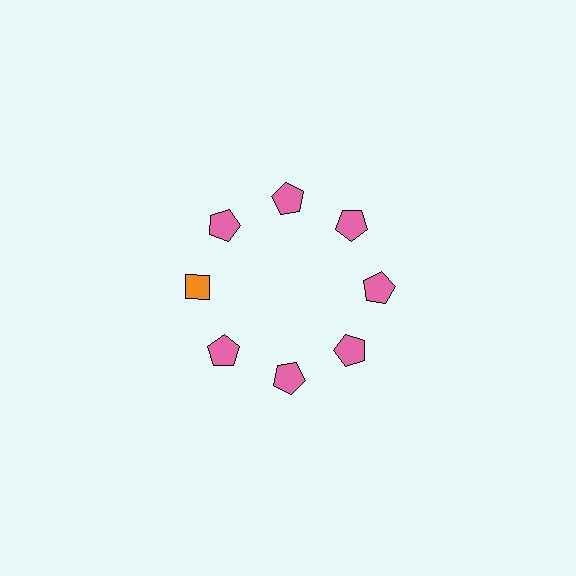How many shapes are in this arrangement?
There are 8 shapes arranged in a ring pattern.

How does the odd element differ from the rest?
It differs in both color (orange instead of pink) and shape (diamond instead of pentagon).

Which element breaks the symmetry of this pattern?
The orange diamond at roughly the 9 o'clock position breaks the symmetry. All other shapes are pink pentagons.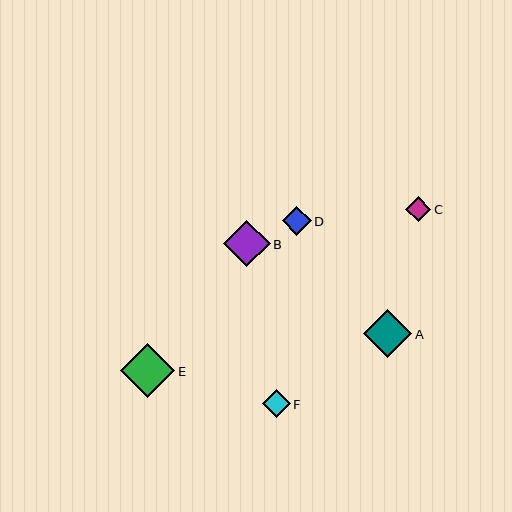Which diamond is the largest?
Diamond E is the largest with a size of approximately 54 pixels.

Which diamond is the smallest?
Diamond C is the smallest with a size of approximately 25 pixels.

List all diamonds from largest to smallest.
From largest to smallest: E, A, B, D, F, C.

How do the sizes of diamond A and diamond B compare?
Diamond A and diamond B are approximately the same size.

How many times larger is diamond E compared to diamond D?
Diamond E is approximately 1.9 times the size of diamond D.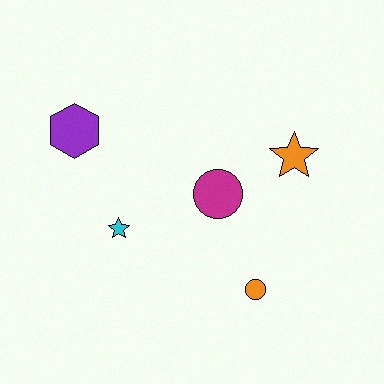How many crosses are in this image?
There are no crosses.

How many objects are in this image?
There are 5 objects.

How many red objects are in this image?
There are no red objects.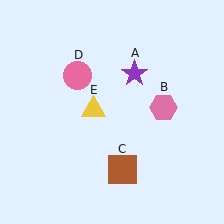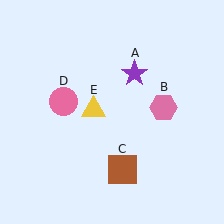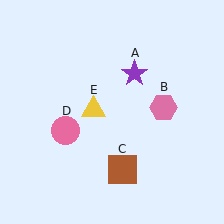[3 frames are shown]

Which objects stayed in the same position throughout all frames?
Purple star (object A) and pink hexagon (object B) and brown square (object C) and yellow triangle (object E) remained stationary.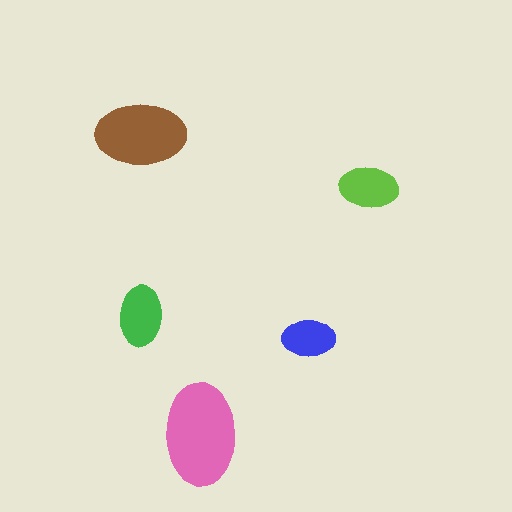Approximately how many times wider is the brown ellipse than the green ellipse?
About 1.5 times wider.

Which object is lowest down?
The pink ellipse is bottommost.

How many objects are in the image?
There are 5 objects in the image.